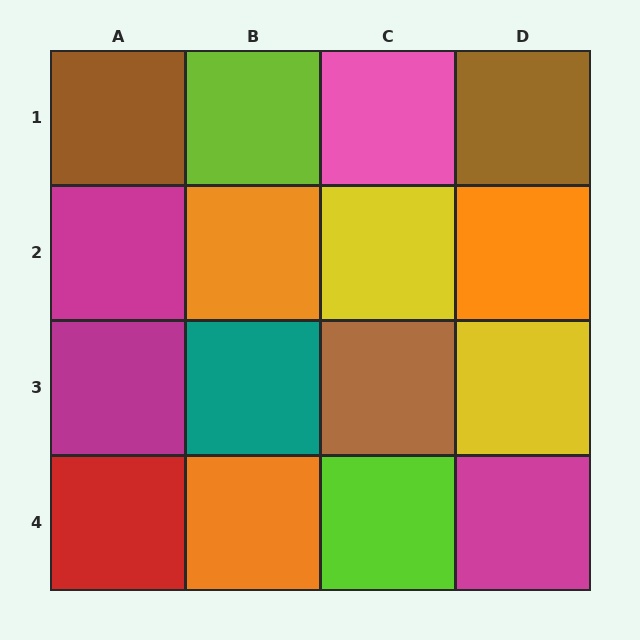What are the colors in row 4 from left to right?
Red, orange, lime, magenta.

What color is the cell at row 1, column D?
Brown.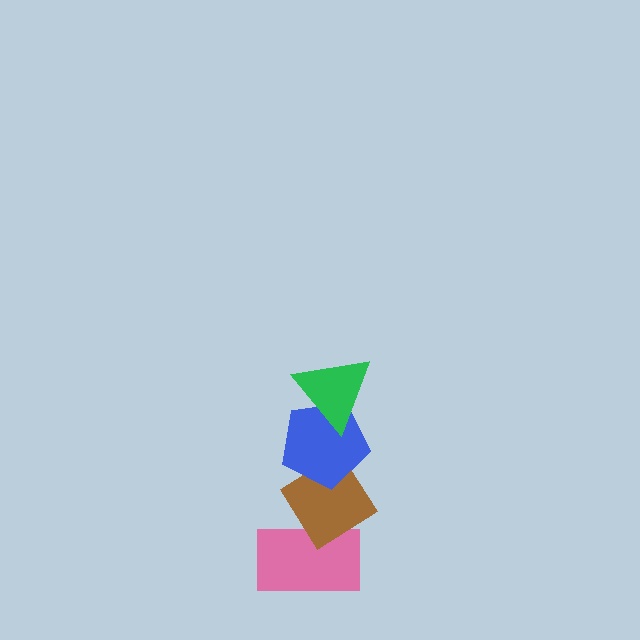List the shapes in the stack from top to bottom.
From top to bottom: the green triangle, the blue pentagon, the brown diamond, the pink rectangle.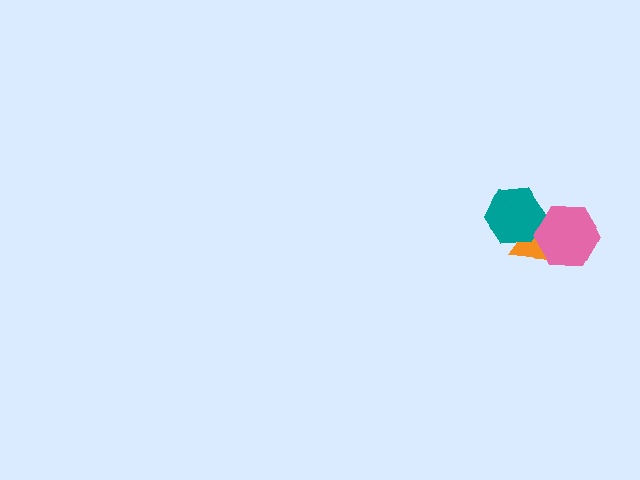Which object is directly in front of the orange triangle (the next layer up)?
The teal hexagon is directly in front of the orange triangle.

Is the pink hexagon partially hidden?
No, no other shape covers it.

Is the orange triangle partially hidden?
Yes, it is partially covered by another shape.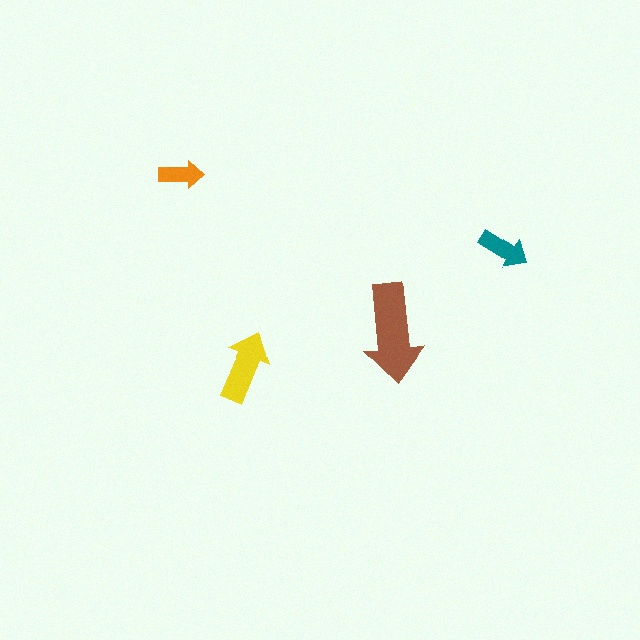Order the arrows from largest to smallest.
the brown one, the yellow one, the teal one, the orange one.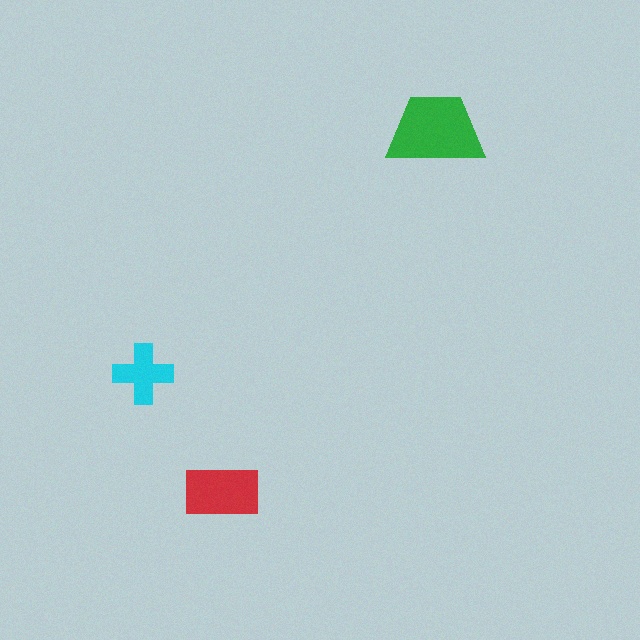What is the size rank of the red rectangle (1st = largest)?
2nd.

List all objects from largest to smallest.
The green trapezoid, the red rectangle, the cyan cross.